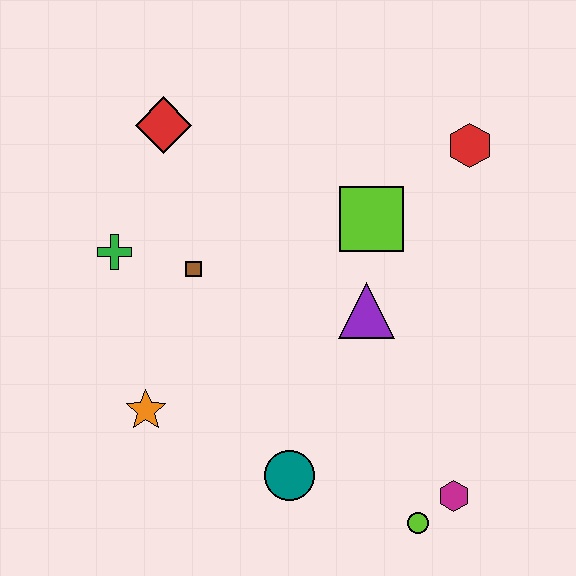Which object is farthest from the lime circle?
The red diamond is farthest from the lime circle.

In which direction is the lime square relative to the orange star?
The lime square is to the right of the orange star.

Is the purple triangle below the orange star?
No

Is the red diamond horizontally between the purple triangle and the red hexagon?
No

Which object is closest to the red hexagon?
The lime square is closest to the red hexagon.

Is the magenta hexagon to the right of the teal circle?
Yes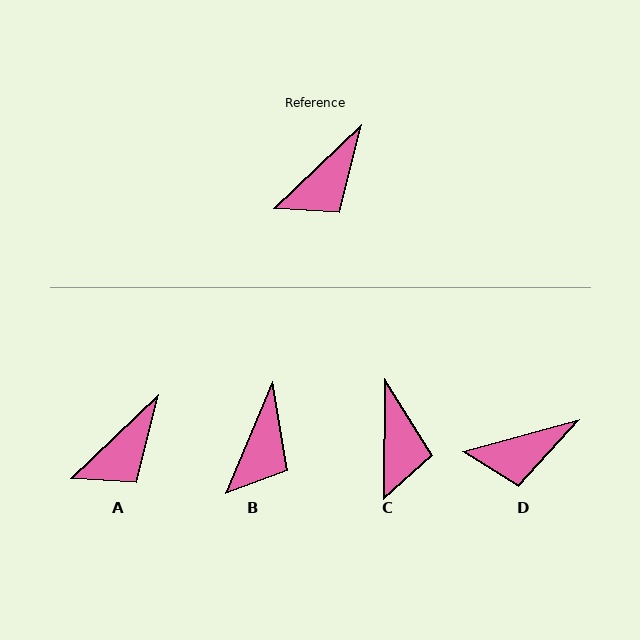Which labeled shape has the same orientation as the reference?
A.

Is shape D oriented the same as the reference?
No, it is off by about 28 degrees.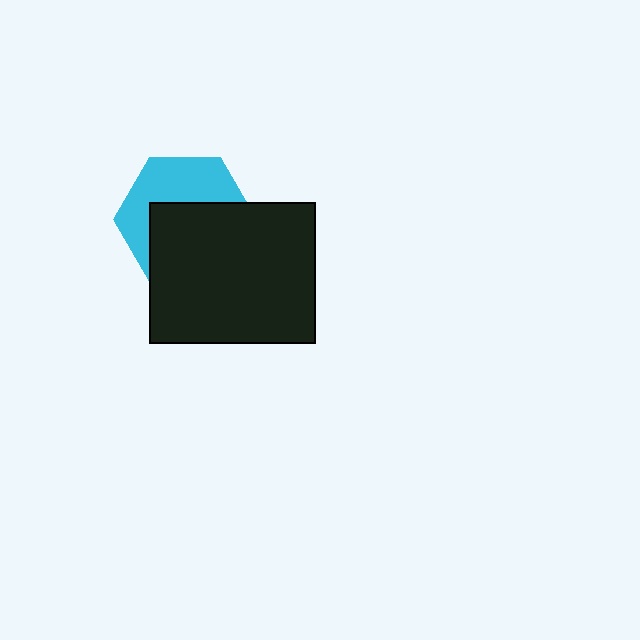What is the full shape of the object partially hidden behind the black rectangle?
The partially hidden object is a cyan hexagon.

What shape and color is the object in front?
The object in front is a black rectangle.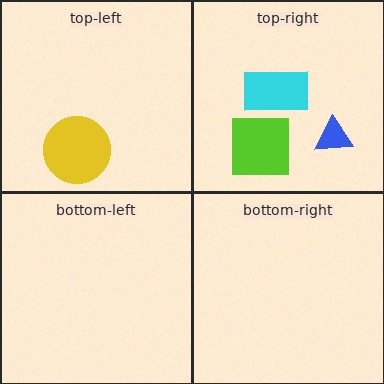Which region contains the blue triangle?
The top-right region.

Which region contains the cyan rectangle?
The top-right region.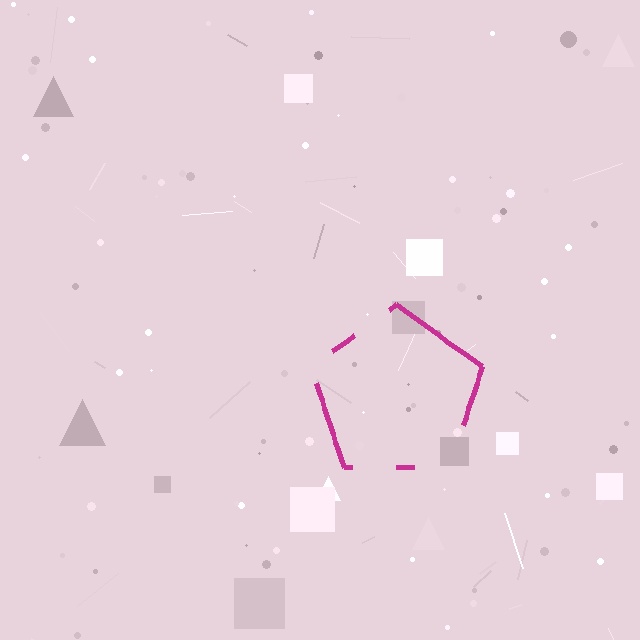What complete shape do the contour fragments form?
The contour fragments form a pentagon.